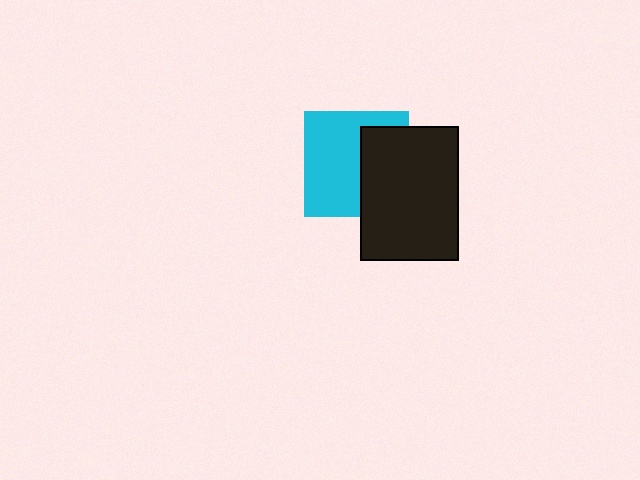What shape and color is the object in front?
The object in front is a black rectangle.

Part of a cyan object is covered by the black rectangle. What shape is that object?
It is a square.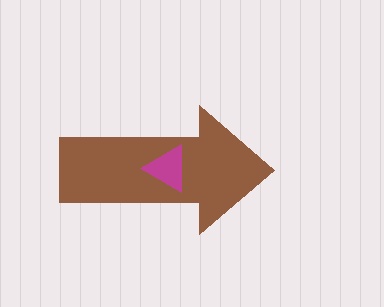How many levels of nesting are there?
2.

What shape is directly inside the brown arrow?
The magenta triangle.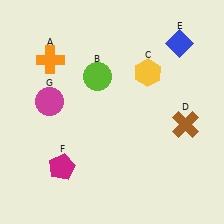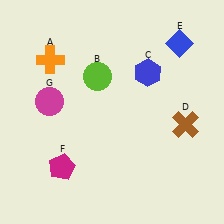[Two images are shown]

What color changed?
The hexagon (C) changed from yellow in Image 1 to blue in Image 2.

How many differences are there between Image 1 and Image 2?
There is 1 difference between the two images.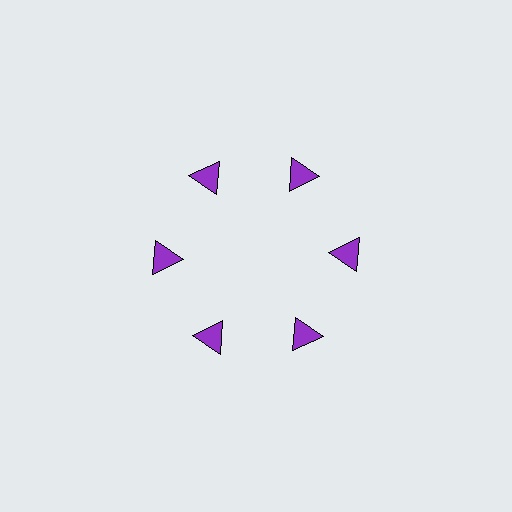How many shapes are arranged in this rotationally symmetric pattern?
There are 6 shapes, arranged in 6 groups of 1.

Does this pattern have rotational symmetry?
Yes, this pattern has 6-fold rotational symmetry. It looks the same after rotating 60 degrees around the center.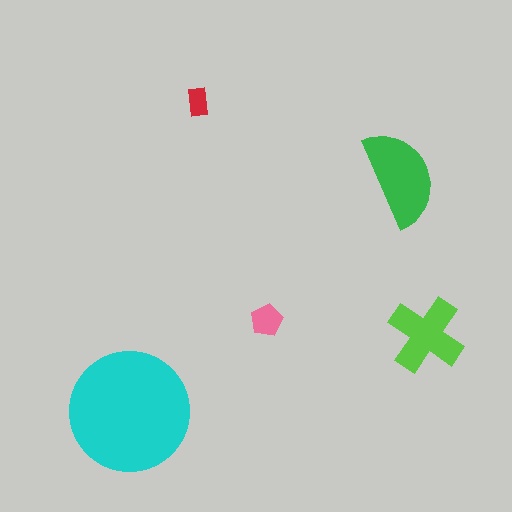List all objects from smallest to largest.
The red rectangle, the pink pentagon, the lime cross, the green semicircle, the cyan circle.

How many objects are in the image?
There are 5 objects in the image.